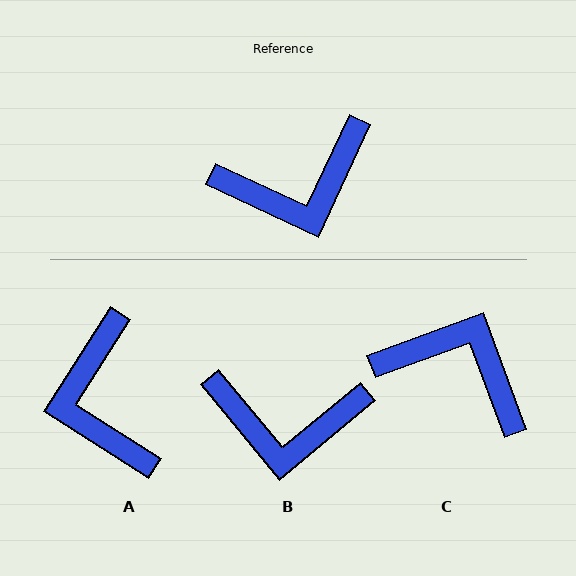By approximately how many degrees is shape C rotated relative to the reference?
Approximately 135 degrees counter-clockwise.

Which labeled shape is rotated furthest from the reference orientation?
C, about 135 degrees away.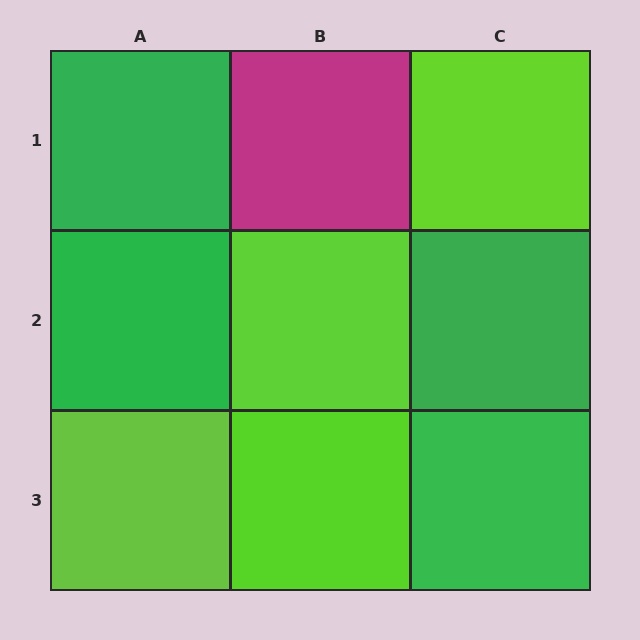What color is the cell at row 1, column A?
Green.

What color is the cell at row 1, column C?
Lime.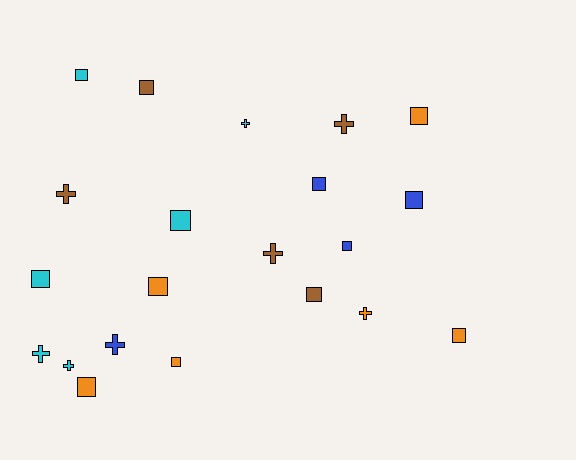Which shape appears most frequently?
Square, with 13 objects.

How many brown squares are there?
There are 2 brown squares.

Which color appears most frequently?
Cyan, with 6 objects.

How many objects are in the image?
There are 21 objects.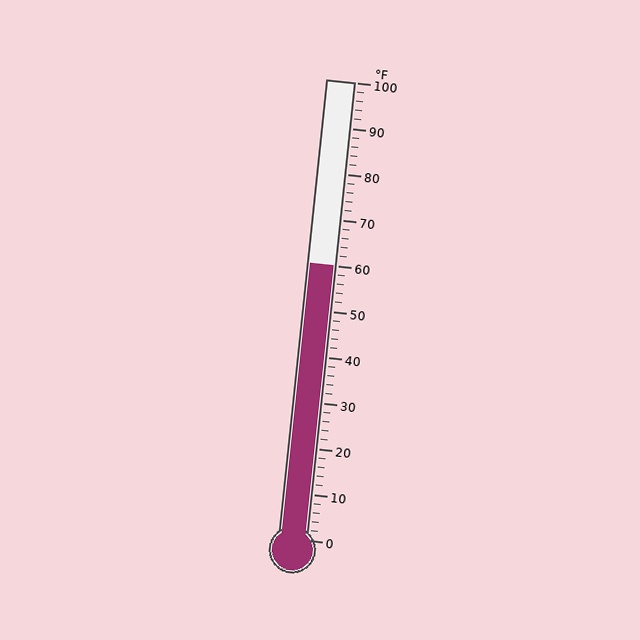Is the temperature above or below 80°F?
The temperature is below 80°F.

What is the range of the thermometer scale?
The thermometer scale ranges from 0°F to 100°F.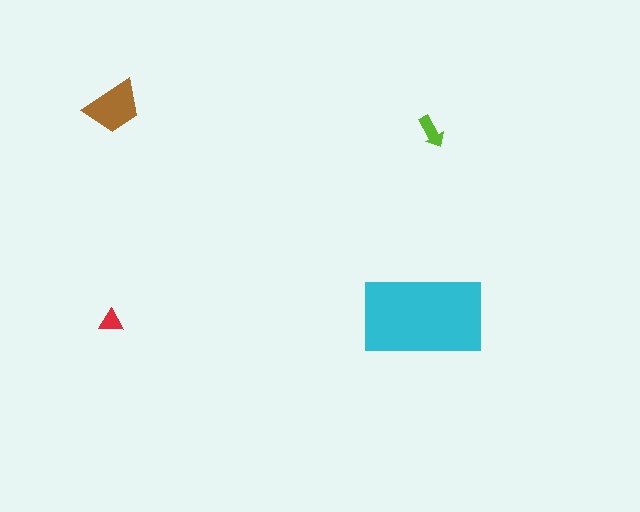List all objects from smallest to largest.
The red triangle, the lime arrow, the brown trapezoid, the cyan rectangle.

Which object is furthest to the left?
The red triangle is leftmost.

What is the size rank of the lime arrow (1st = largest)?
3rd.